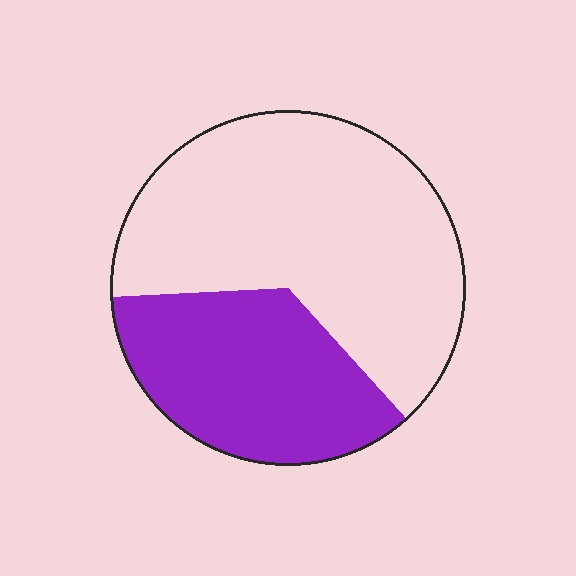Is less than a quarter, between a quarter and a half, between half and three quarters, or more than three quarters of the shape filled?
Between a quarter and a half.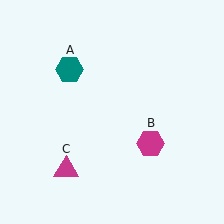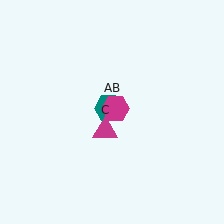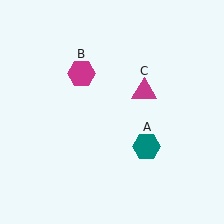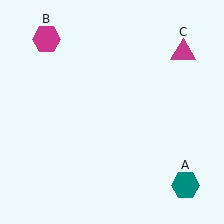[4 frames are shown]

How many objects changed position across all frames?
3 objects changed position: teal hexagon (object A), magenta hexagon (object B), magenta triangle (object C).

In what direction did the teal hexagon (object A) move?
The teal hexagon (object A) moved down and to the right.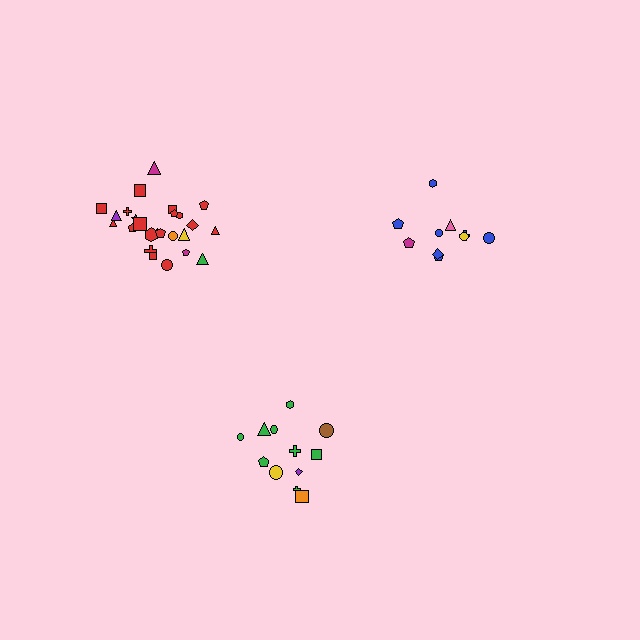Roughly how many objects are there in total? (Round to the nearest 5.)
Roughly 45 objects in total.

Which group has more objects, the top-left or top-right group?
The top-left group.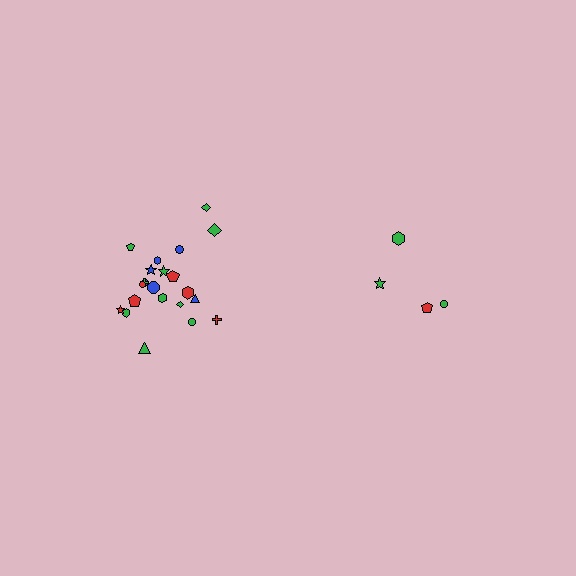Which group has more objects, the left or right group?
The left group.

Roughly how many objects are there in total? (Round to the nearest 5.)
Roughly 25 objects in total.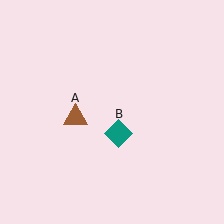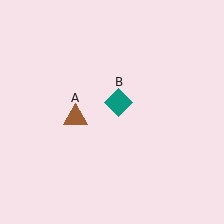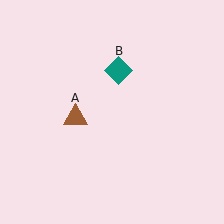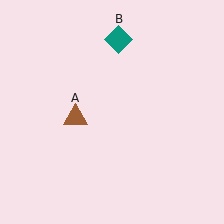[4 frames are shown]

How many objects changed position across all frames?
1 object changed position: teal diamond (object B).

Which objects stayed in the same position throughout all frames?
Brown triangle (object A) remained stationary.